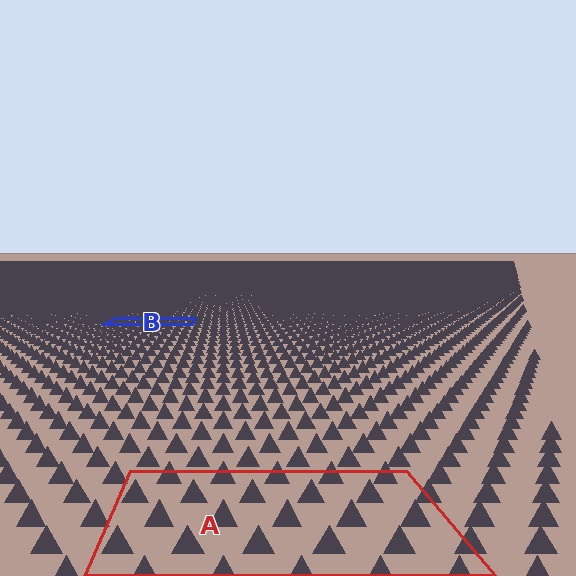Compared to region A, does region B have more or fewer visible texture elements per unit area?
Region B has more texture elements per unit area — they are packed more densely because it is farther away.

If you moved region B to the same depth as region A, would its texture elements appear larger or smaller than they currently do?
They would appear larger. At a closer depth, the same texture elements are projected at a bigger on-screen size.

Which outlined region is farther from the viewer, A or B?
Region B is farther from the viewer — the texture elements inside it appear smaller and more densely packed.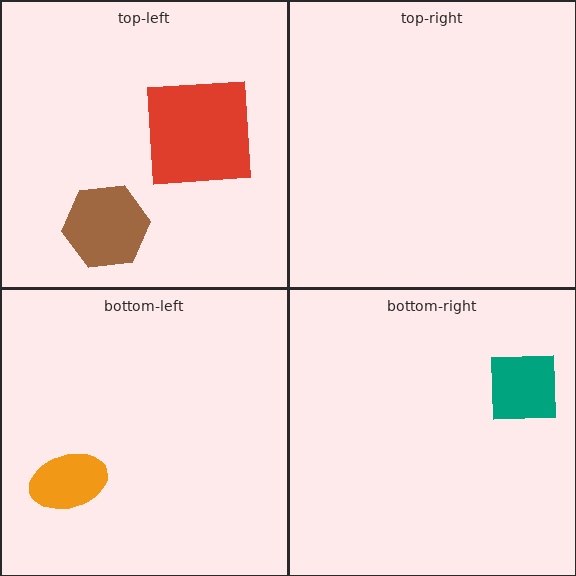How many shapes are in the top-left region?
2.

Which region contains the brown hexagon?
The top-left region.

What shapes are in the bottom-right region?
The teal square.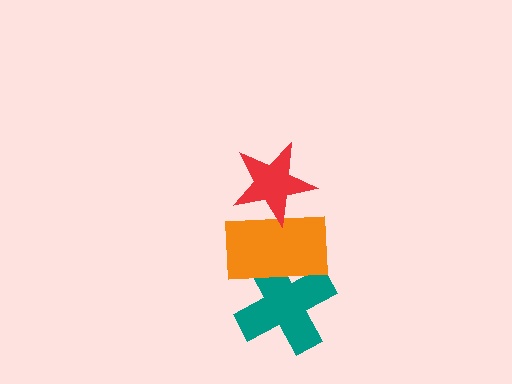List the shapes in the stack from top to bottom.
From top to bottom: the red star, the orange rectangle, the teal cross.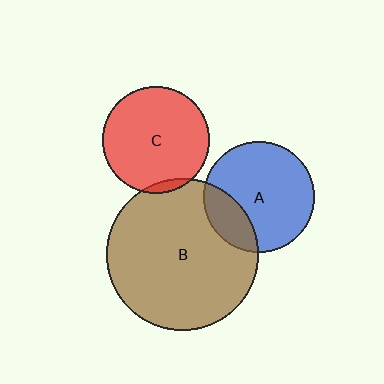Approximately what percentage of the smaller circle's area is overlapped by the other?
Approximately 20%.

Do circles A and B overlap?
Yes.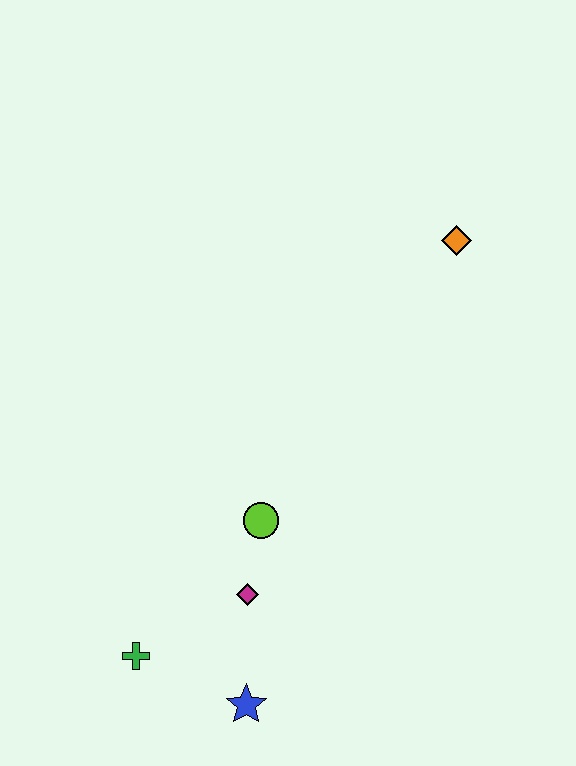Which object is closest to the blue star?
The magenta diamond is closest to the blue star.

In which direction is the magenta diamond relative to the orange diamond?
The magenta diamond is below the orange diamond.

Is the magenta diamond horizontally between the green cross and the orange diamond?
Yes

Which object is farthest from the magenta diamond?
The orange diamond is farthest from the magenta diamond.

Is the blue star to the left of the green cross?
No